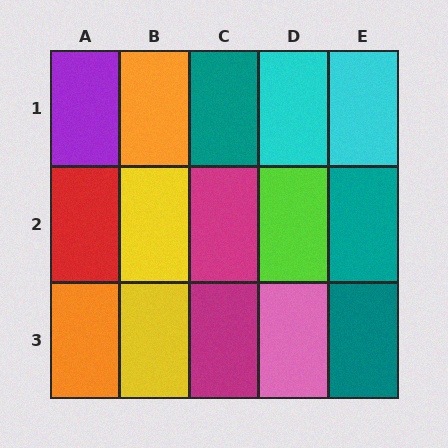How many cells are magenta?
2 cells are magenta.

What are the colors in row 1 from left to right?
Purple, orange, teal, cyan, cyan.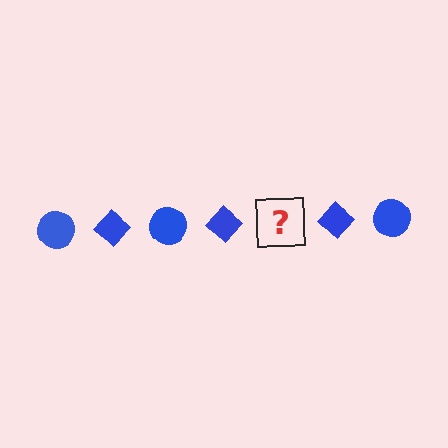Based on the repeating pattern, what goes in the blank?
The blank should be a blue circle.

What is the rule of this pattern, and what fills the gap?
The rule is that the pattern cycles through circle, diamond shapes in blue. The gap should be filled with a blue circle.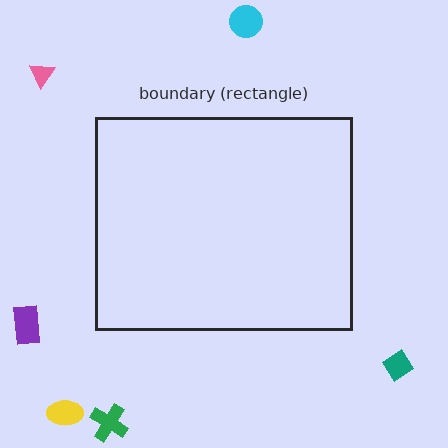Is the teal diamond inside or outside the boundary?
Outside.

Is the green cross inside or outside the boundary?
Outside.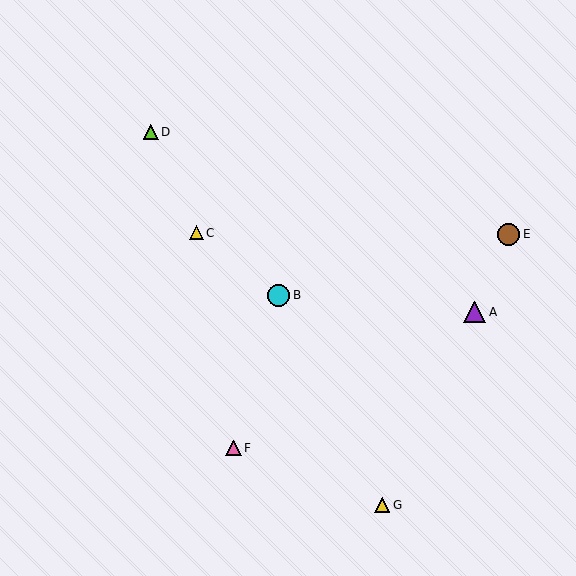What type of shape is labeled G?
Shape G is a yellow triangle.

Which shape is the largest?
The cyan circle (labeled B) is the largest.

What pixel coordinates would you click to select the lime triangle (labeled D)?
Click at (151, 132) to select the lime triangle D.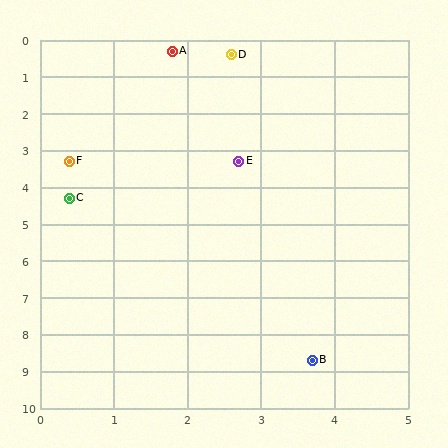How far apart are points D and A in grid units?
Points D and A are about 0.8 grid units apart.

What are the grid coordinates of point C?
Point C is at approximately (0.4, 4.3).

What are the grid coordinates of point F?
Point F is at approximately (0.4, 3.3).